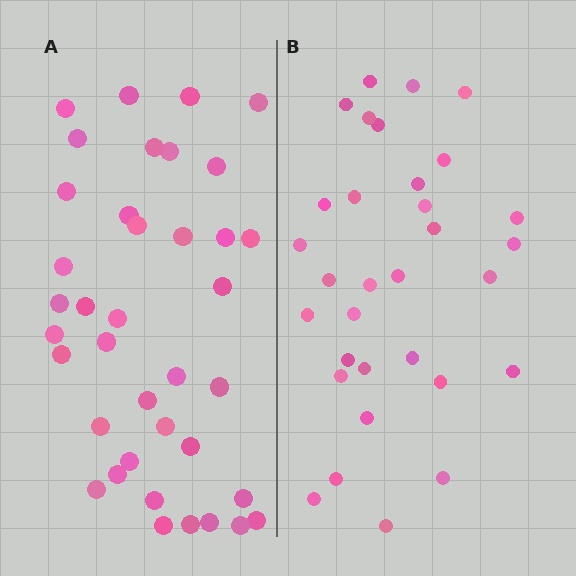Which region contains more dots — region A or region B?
Region A (the left region) has more dots.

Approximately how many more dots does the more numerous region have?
Region A has about 6 more dots than region B.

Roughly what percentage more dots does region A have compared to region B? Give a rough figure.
About 20% more.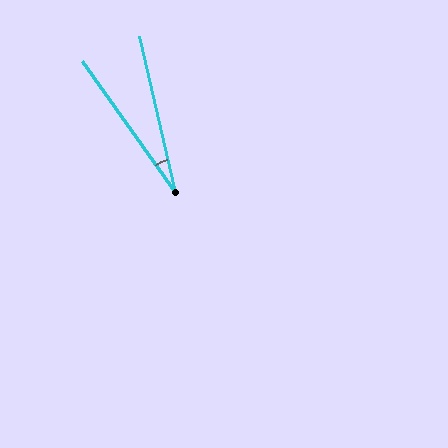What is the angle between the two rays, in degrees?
Approximately 23 degrees.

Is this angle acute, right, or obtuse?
It is acute.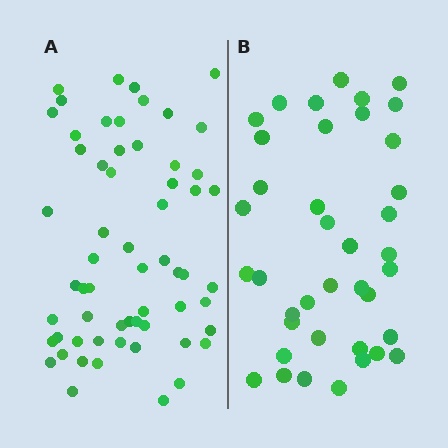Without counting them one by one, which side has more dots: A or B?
Region A (the left region) has more dots.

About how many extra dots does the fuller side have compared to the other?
Region A has approximately 20 more dots than region B.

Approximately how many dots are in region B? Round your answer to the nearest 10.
About 40 dots. (The exact count is 39, which rounds to 40.)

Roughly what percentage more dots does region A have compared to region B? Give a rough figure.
About 55% more.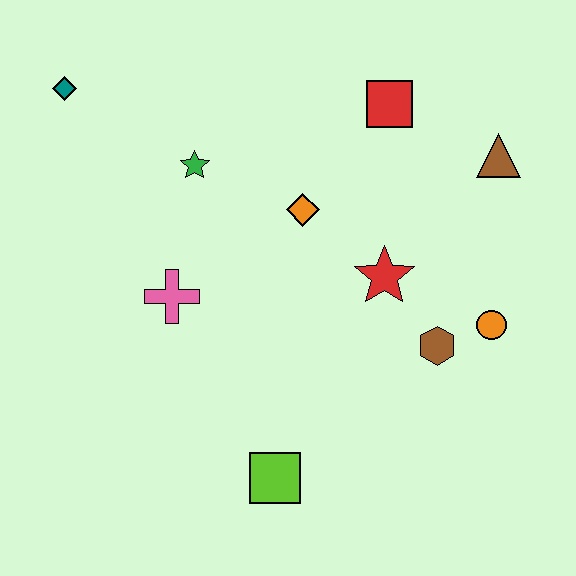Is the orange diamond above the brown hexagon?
Yes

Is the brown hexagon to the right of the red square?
Yes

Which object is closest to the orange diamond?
The red star is closest to the orange diamond.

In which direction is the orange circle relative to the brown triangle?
The orange circle is below the brown triangle.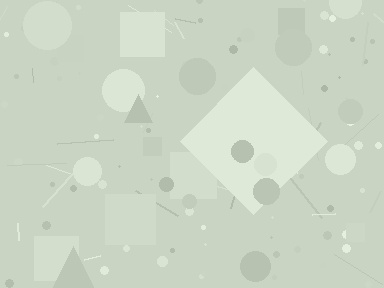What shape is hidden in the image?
A diamond is hidden in the image.